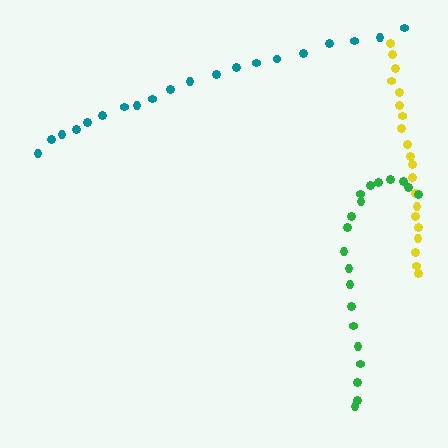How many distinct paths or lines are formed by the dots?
There are 3 distinct paths.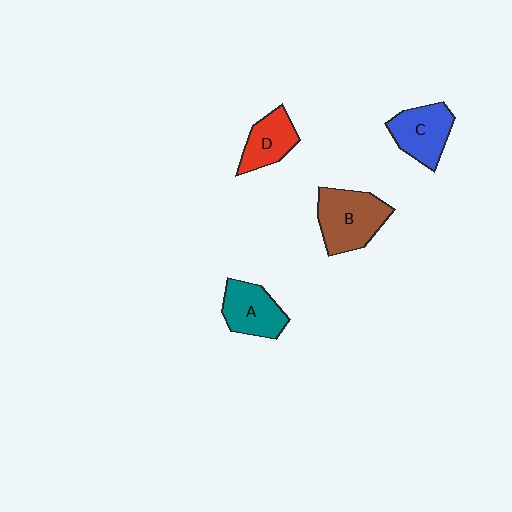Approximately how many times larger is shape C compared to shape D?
Approximately 1.2 times.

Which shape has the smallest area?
Shape D (red).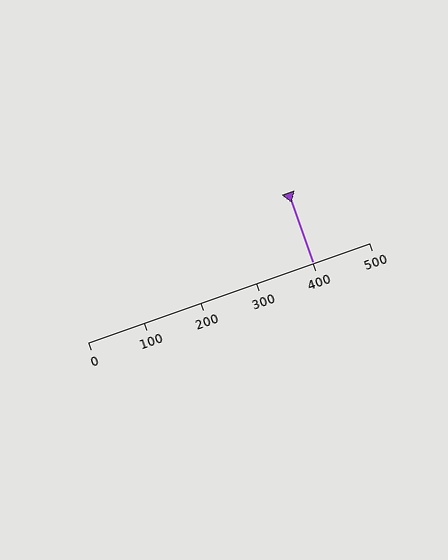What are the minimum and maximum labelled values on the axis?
The axis runs from 0 to 500.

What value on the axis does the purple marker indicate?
The marker indicates approximately 400.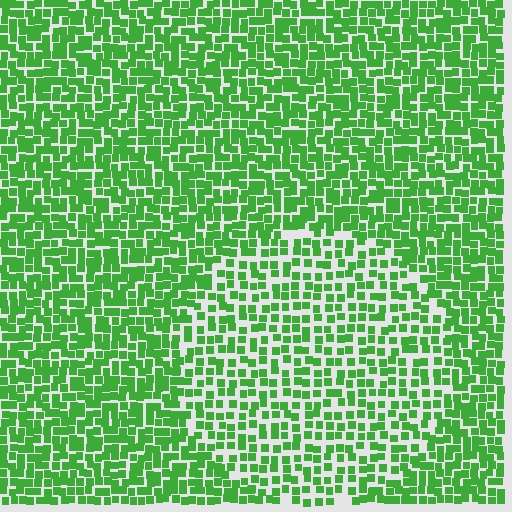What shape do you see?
I see a circle.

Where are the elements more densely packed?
The elements are more densely packed outside the circle boundary.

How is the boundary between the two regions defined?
The boundary is defined by a change in element density (approximately 1.6x ratio). All elements are the same color, size, and shape.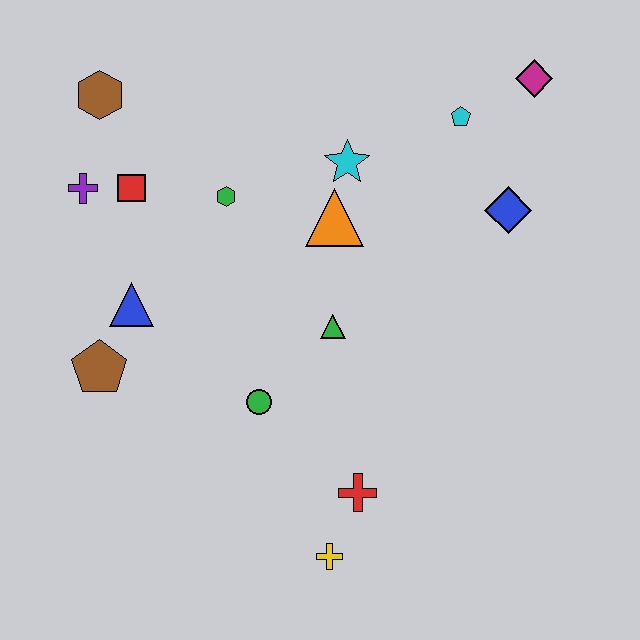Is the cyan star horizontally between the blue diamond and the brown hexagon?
Yes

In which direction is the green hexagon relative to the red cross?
The green hexagon is above the red cross.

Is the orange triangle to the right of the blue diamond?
No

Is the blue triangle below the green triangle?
No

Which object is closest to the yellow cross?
The red cross is closest to the yellow cross.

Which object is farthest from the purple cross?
The magenta diamond is farthest from the purple cross.